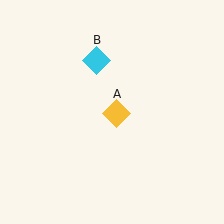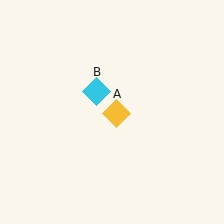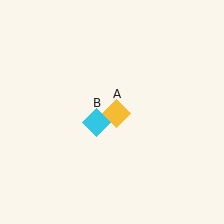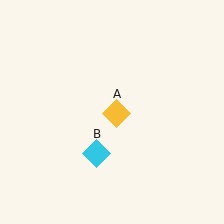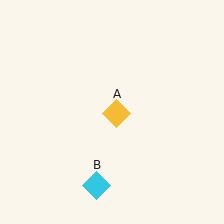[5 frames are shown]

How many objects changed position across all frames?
1 object changed position: cyan diamond (object B).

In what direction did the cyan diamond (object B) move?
The cyan diamond (object B) moved down.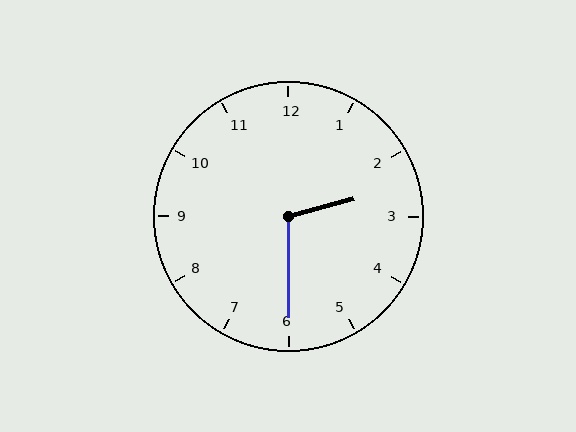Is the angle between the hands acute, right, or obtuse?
It is obtuse.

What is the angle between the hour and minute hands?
Approximately 105 degrees.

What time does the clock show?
2:30.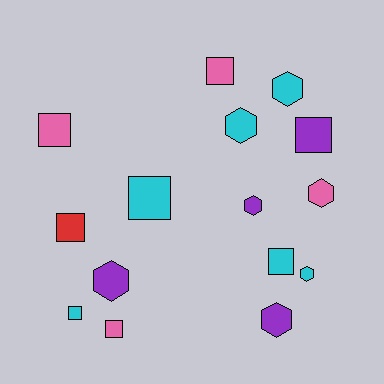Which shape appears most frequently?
Square, with 8 objects.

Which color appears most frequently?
Cyan, with 6 objects.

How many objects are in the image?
There are 15 objects.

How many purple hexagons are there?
There are 3 purple hexagons.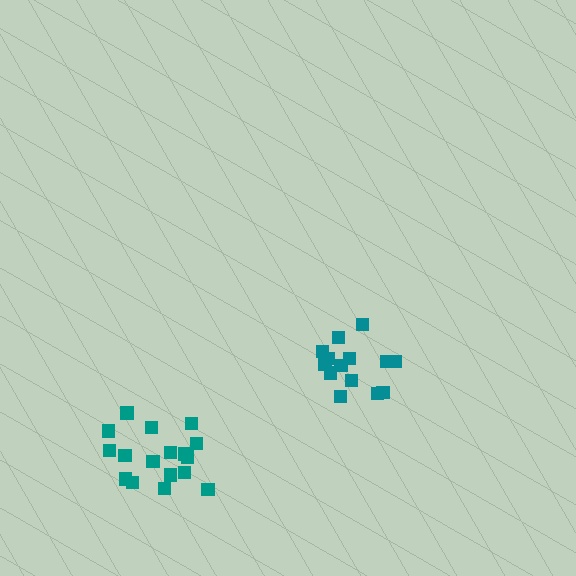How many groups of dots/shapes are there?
There are 2 groups.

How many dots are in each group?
Group 1: 15 dots, Group 2: 17 dots (32 total).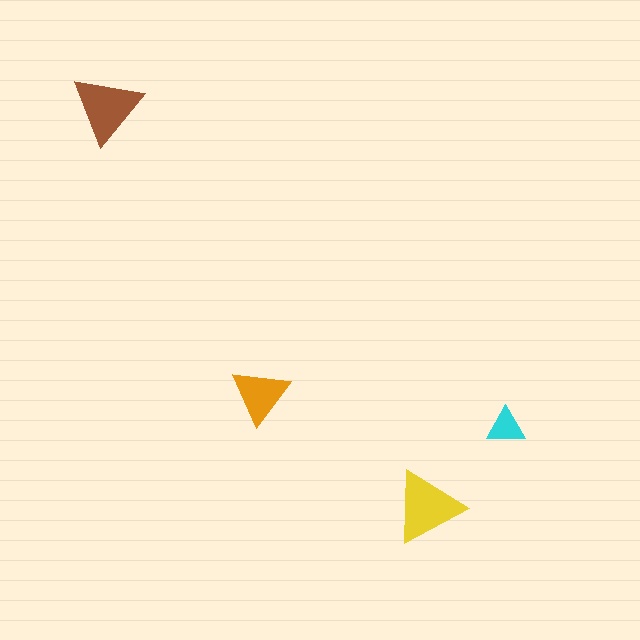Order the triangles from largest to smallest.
the yellow one, the brown one, the orange one, the cyan one.